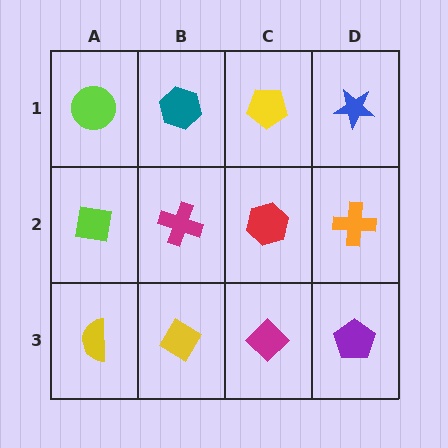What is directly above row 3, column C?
A red hexagon.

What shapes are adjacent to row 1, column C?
A red hexagon (row 2, column C), a teal hexagon (row 1, column B), a blue star (row 1, column D).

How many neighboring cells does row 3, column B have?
3.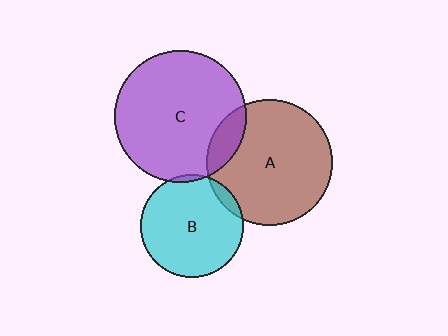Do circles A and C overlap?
Yes.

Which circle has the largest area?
Circle C (purple).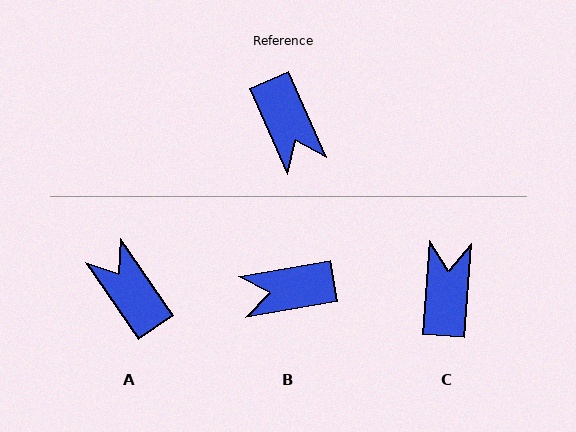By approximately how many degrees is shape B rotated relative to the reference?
Approximately 104 degrees clockwise.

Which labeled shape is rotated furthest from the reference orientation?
A, about 170 degrees away.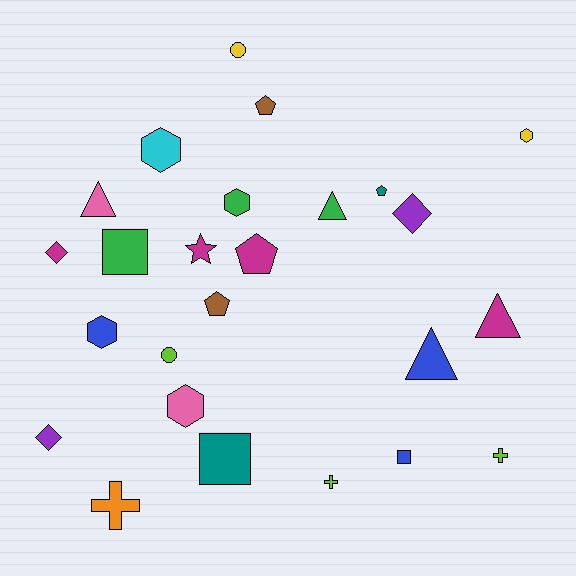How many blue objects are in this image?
There are 3 blue objects.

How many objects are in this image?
There are 25 objects.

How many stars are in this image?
There is 1 star.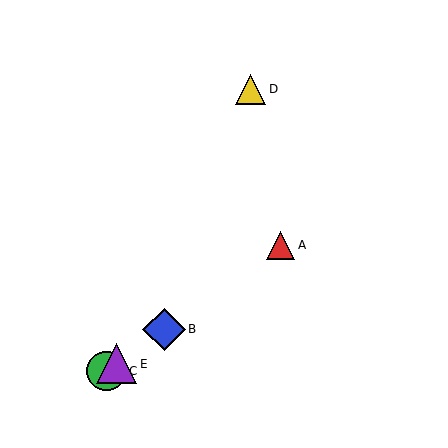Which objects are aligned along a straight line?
Objects A, B, C, E are aligned along a straight line.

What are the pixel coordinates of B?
Object B is at (164, 329).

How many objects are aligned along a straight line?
4 objects (A, B, C, E) are aligned along a straight line.